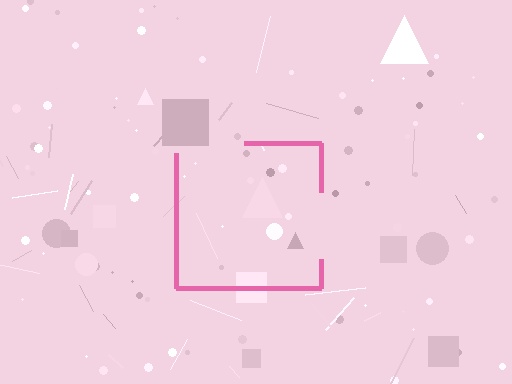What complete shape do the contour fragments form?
The contour fragments form a square.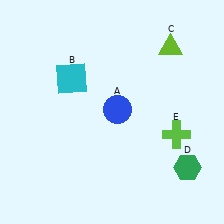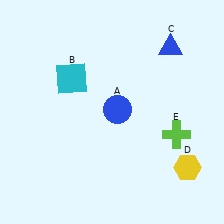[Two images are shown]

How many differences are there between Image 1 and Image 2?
There are 2 differences between the two images.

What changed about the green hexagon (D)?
In Image 1, D is green. In Image 2, it changed to yellow.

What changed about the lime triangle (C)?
In Image 1, C is lime. In Image 2, it changed to blue.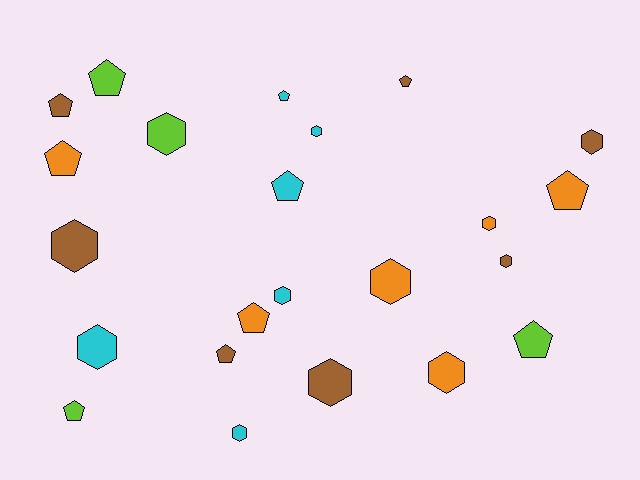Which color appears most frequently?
Brown, with 7 objects.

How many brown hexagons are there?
There are 4 brown hexagons.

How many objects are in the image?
There are 23 objects.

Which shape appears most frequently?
Hexagon, with 12 objects.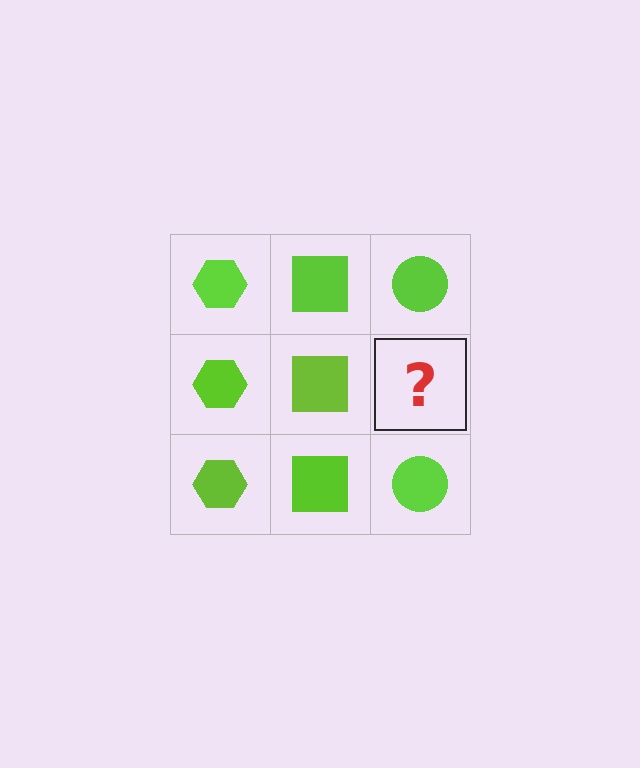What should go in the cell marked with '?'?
The missing cell should contain a lime circle.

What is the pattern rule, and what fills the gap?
The rule is that each column has a consistent shape. The gap should be filled with a lime circle.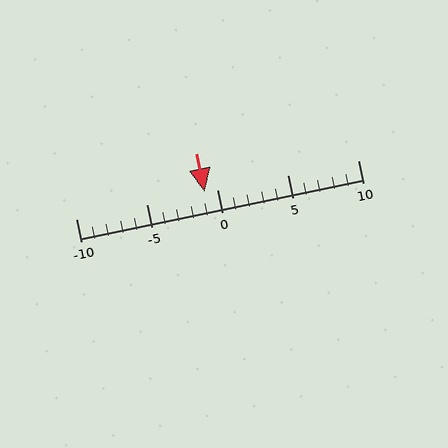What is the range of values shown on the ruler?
The ruler shows values from -10 to 10.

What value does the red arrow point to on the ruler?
The red arrow points to approximately -1.